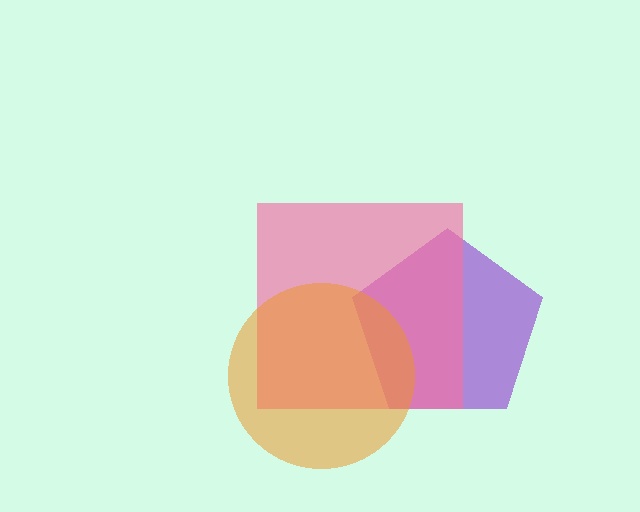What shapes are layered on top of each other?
The layered shapes are: a purple pentagon, a pink square, an orange circle.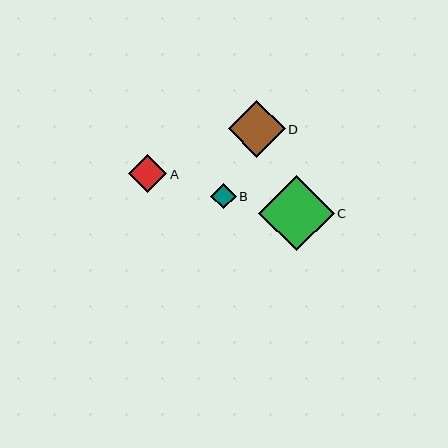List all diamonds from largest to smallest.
From largest to smallest: C, D, A, B.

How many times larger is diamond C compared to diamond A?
Diamond C is approximately 2.0 times the size of diamond A.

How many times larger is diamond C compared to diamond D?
Diamond C is approximately 1.3 times the size of diamond D.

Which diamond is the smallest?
Diamond B is the smallest with a size of approximately 25 pixels.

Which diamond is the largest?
Diamond C is the largest with a size of approximately 76 pixels.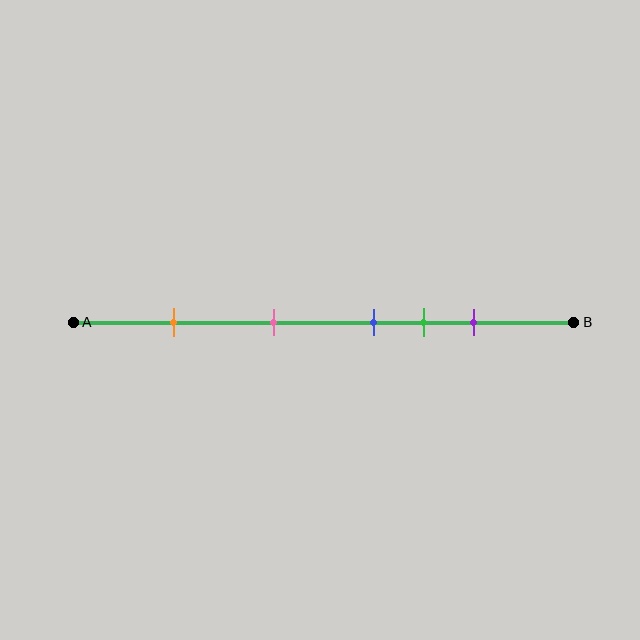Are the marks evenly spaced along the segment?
No, the marks are not evenly spaced.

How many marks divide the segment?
There are 5 marks dividing the segment.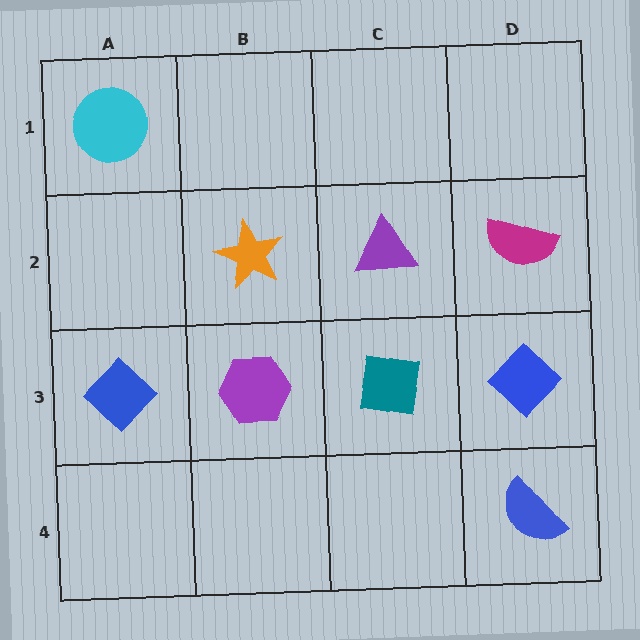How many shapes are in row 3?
4 shapes.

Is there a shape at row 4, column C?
No, that cell is empty.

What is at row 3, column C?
A teal square.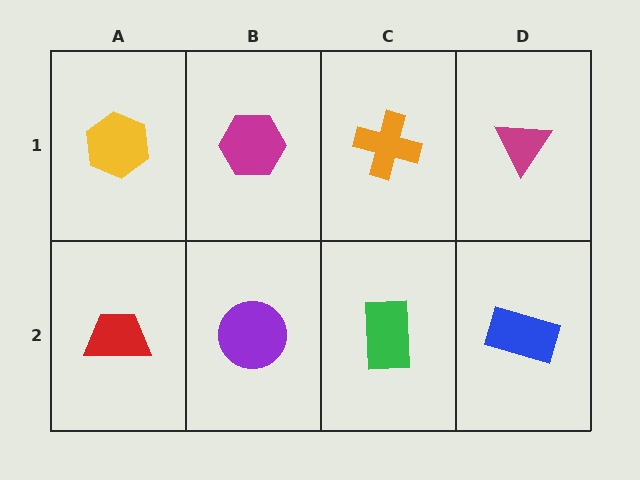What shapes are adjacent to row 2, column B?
A magenta hexagon (row 1, column B), a red trapezoid (row 2, column A), a green rectangle (row 2, column C).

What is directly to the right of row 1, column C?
A magenta triangle.